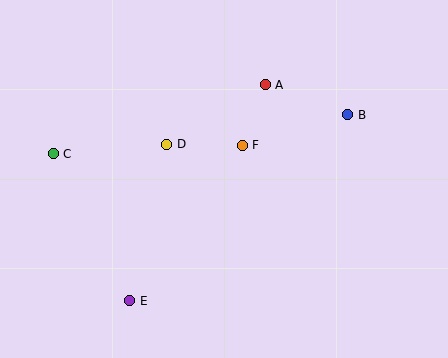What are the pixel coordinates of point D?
Point D is at (167, 144).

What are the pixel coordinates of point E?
Point E is at (130, 301).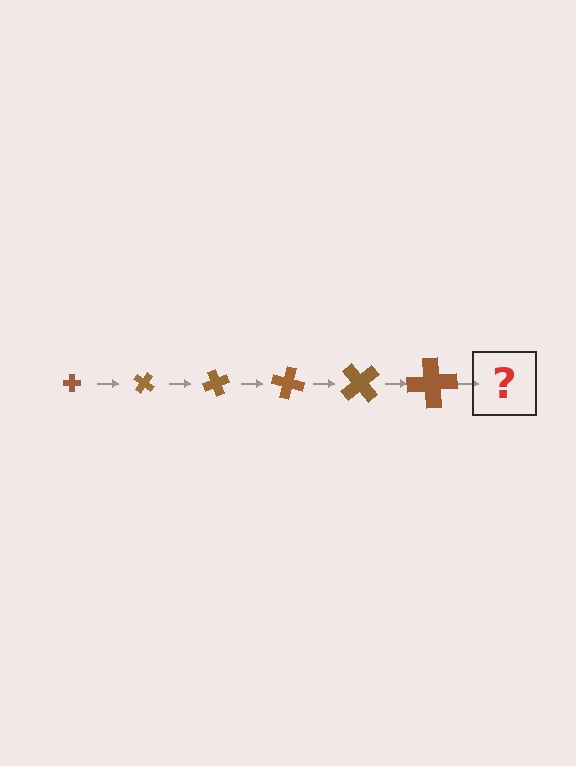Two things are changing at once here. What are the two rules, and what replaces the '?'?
The two rules are that the cross grows larger each step and it rotates 35 degrees each step. The '?' should be a cross, larger than the previous one and rotated 210 degrees from the start.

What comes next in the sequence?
The next element should be a cross, larger than the previous one and rotated 210 degrees from the start.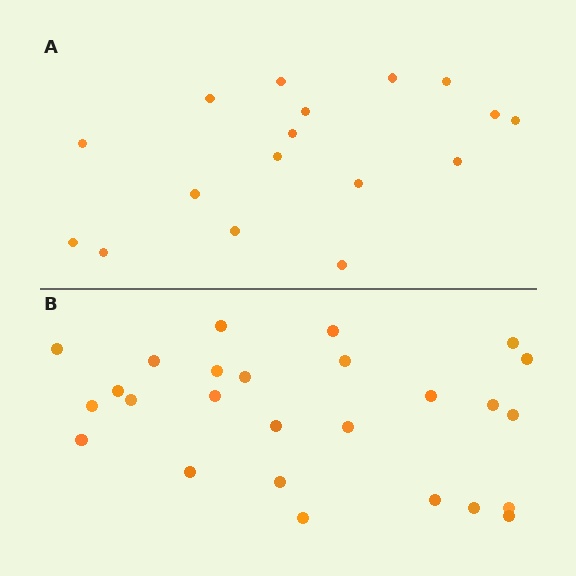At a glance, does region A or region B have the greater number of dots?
Region B (the bottom region) has more dots.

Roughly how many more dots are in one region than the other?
Region B has roughly 8 or so more dots than region A.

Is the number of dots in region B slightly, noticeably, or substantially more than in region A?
Region B has substantially more. The ratio is roughly 1.5 to 1.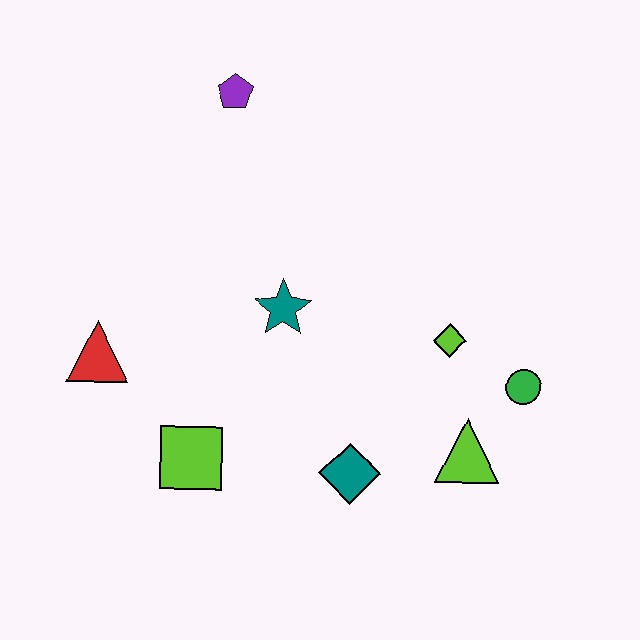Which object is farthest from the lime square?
The purple pentagon is farthest from the lime square.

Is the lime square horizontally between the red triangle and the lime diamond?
Yes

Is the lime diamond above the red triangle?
Yes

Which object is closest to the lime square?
The red triangle is closest to the lime square.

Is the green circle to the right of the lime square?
Yes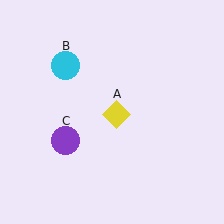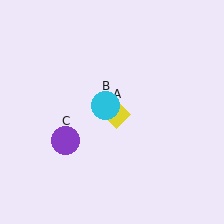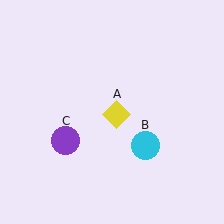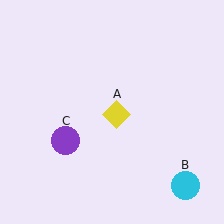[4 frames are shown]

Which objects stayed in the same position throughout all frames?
Yellow diamond (object A) and purple circle (object C) remained stationary.